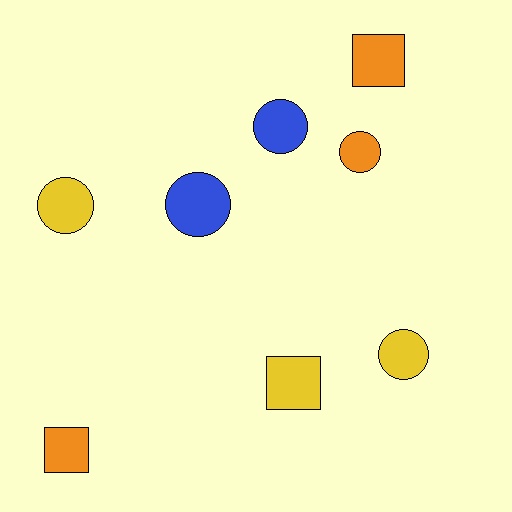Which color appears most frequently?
Orange, with 3 objects.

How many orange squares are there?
There are 2 orange squares.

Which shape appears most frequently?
Circle, with 5 objects.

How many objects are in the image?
There are 8 objects.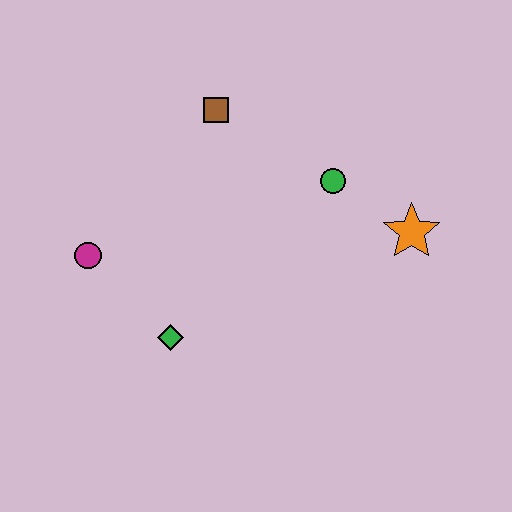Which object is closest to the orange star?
The green circle is closest to the orange star.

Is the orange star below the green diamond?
No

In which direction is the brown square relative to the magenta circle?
The brown square is above the magenta circle.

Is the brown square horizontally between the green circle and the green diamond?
Yes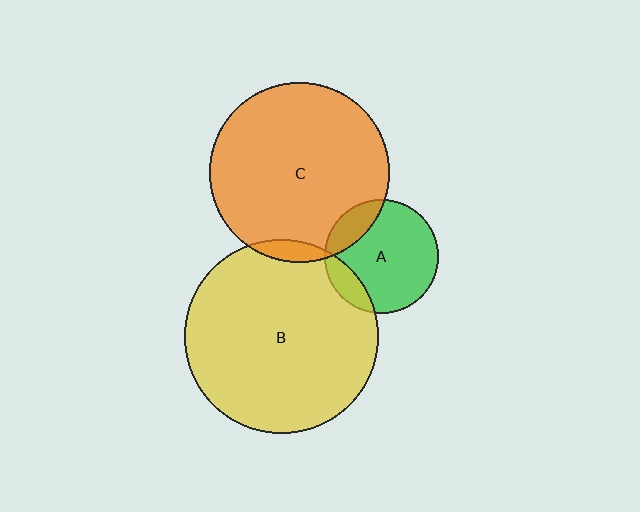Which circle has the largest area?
Circle B (yellow).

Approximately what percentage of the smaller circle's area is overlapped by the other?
Approximately 5%.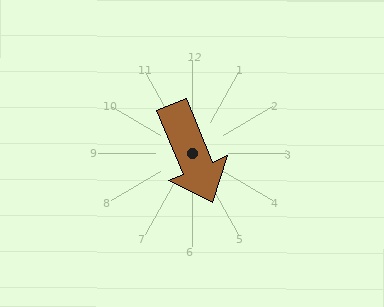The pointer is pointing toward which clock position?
Roughly 5 o'clock.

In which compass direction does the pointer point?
Southeast.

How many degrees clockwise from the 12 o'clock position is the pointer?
Approximately 157 degrees.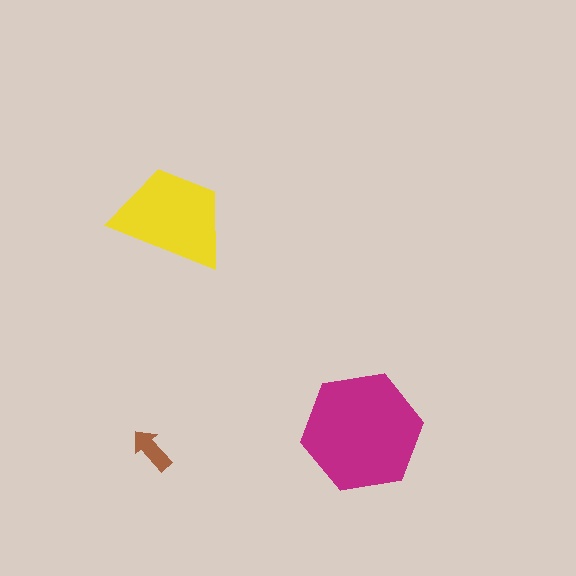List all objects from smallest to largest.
The brown arrow, the yellow trapezoid, the magenta hexagon.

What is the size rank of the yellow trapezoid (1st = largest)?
2nd.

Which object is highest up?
The yellow trapezoid is topmost.